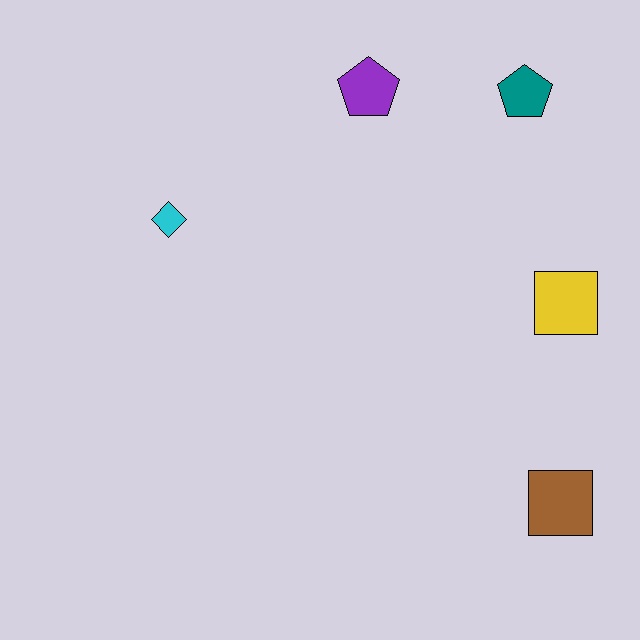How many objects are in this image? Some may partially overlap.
There are 5 objects.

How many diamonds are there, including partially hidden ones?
There is 1 diamond.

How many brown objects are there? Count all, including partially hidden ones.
There is 1 brown object.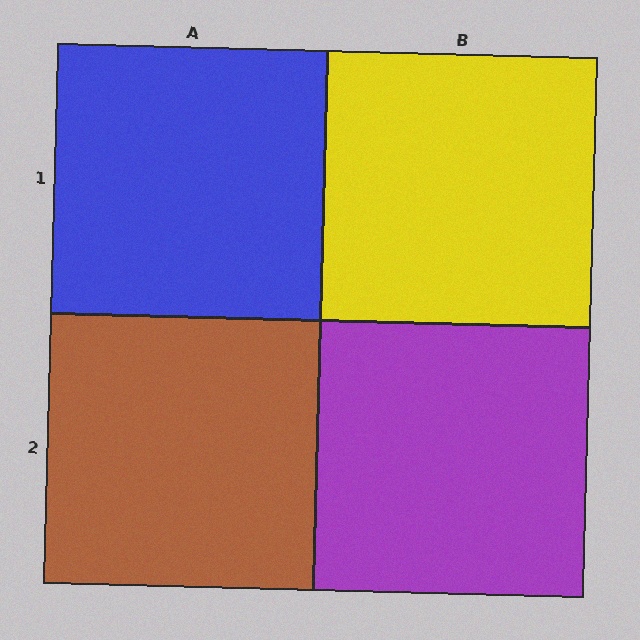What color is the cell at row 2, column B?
Purple.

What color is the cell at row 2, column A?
Brown.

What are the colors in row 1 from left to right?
Blue, yellow.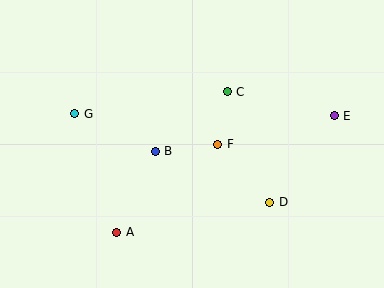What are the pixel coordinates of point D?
Point D is at (270, 202).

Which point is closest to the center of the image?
Point F at (218, 144) is closest to the center.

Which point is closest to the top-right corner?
Point E is closest to the top-right corner.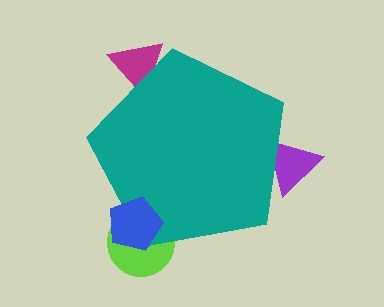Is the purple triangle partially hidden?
Yes, the purple triangle is partially hidden behind the teal pentagon.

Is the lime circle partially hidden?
Yes, the lime circle is partially hidden behind the teal pentagon.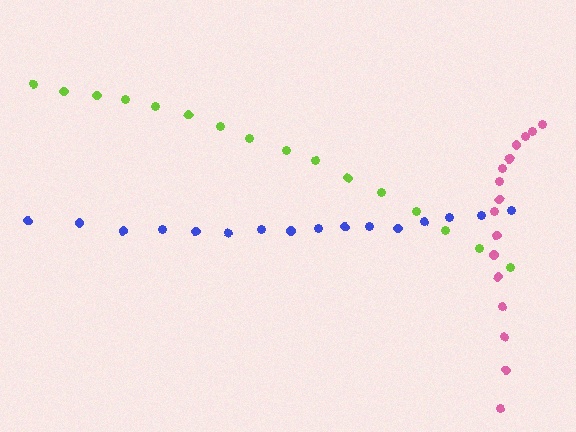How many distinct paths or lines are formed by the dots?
There are 3 distinct paths.